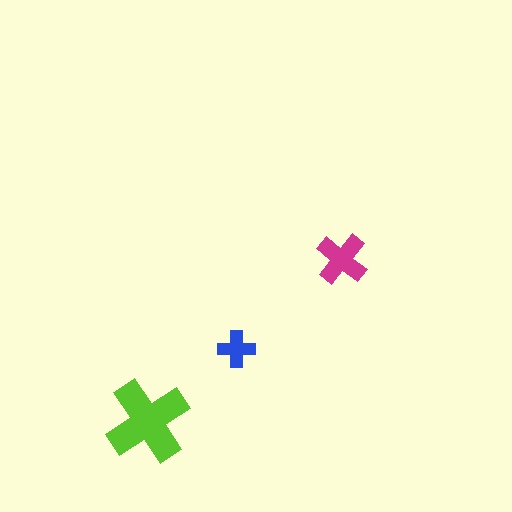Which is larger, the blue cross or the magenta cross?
The magenta one.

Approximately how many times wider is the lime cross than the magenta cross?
About 1.5 times wider.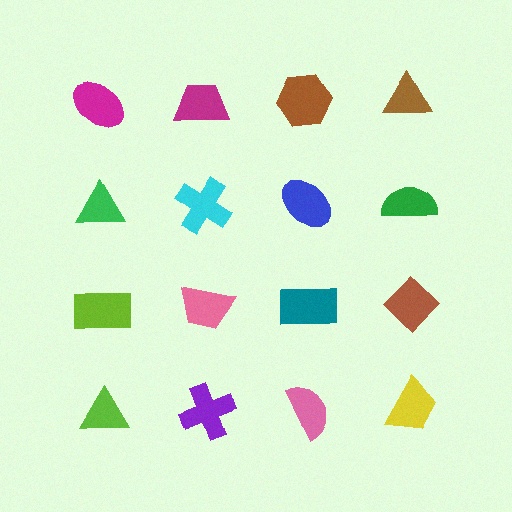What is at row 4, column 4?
A yellow trapezoid.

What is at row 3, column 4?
A brown diamond.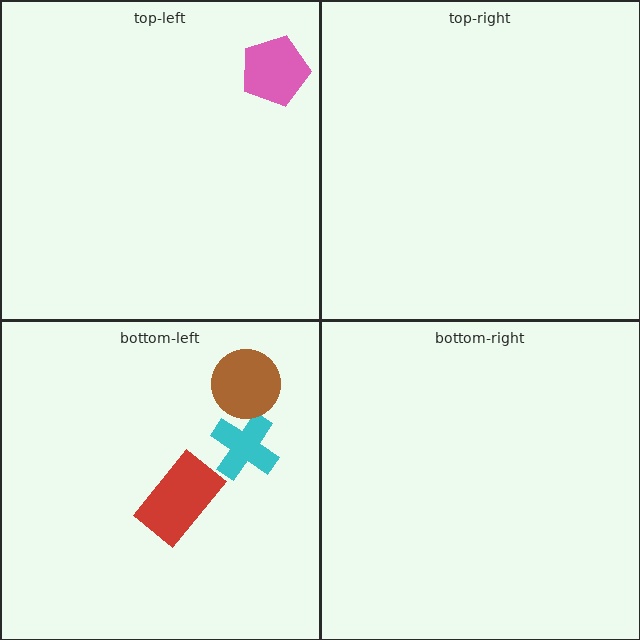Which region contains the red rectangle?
The bottom-left region.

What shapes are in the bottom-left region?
The cyan cross, the brown circle, the red rectangle.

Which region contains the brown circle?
The bottom-left region.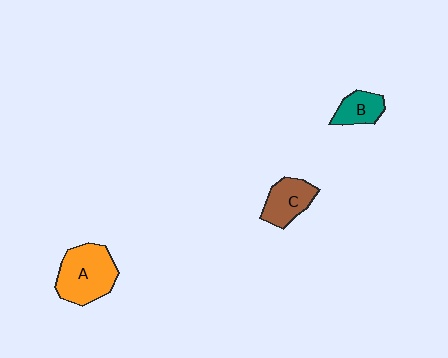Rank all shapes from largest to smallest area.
From largest to smallest: A (orange), C (brown), B (teal).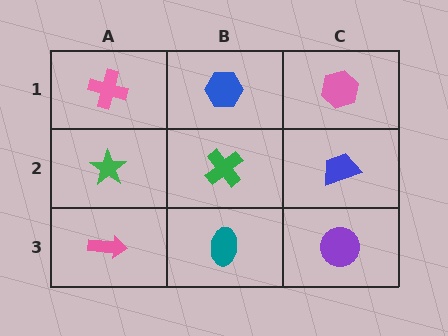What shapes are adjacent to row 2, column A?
A pink cross (row 1, column A), a pink arrow (row 3, column A), a green cross (row 2, column B).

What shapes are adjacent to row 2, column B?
A blue hexagon (row 1, column B), a teal ellipse (row 3, column B), a green star (row 2, column A), a blue trapezoid (row 2, column C).